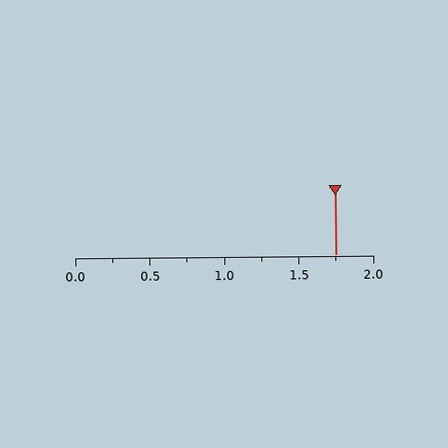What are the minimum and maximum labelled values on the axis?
The axis runs from 0.0 to 2.0.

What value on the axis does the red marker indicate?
The marker indicates approximately 1.75.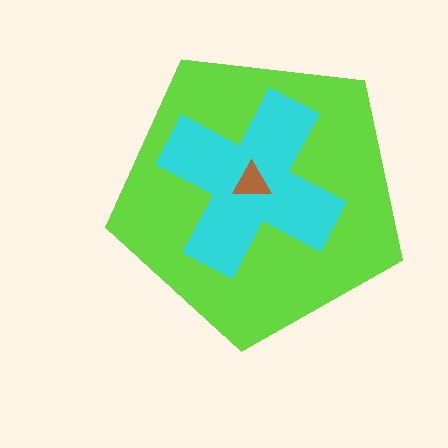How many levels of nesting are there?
3.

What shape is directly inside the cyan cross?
The brown triangle.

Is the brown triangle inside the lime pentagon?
Yes.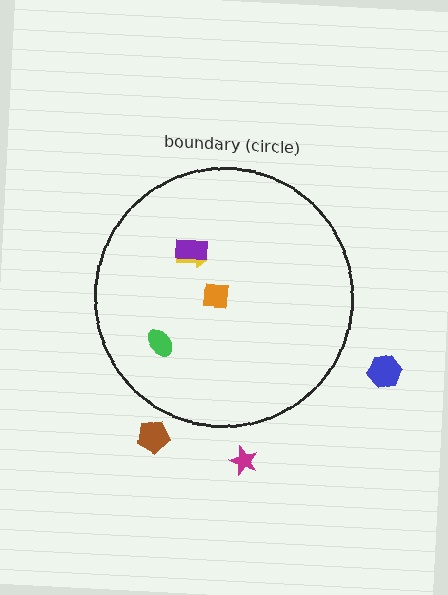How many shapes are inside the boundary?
4 inside, 3 outside.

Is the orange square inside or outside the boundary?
Inside.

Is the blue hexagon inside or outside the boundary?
Outside.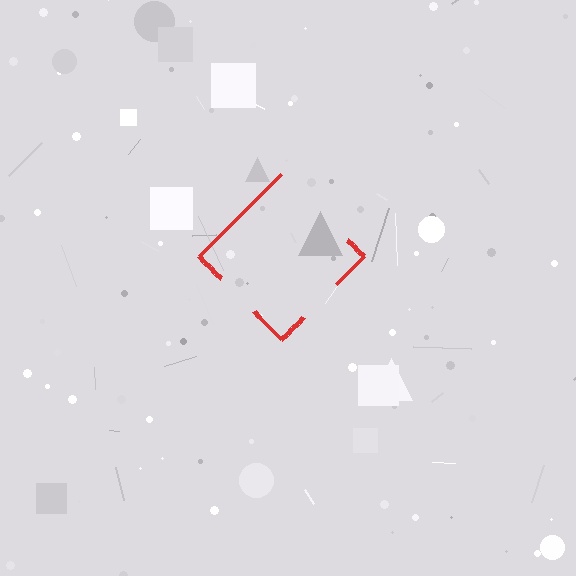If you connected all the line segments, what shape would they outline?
They would outline a diamond.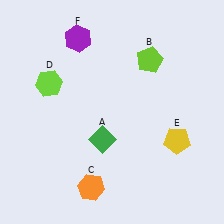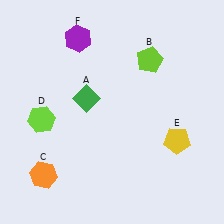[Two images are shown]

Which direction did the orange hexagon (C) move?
The orange hexagon (C) moved left.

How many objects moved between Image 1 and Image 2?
3 objects moved between the two images.